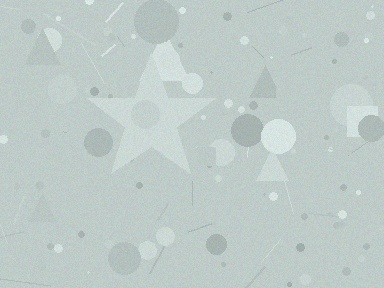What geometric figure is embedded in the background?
A star is embedded in the background.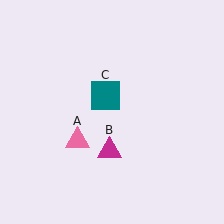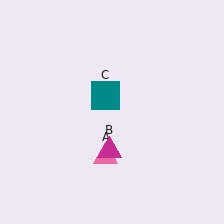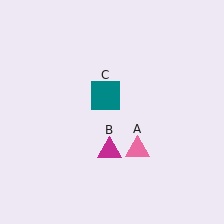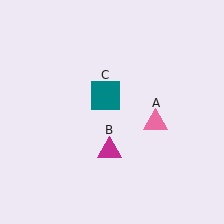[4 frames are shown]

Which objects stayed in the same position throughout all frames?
Magenta triangle (object B) and teal square (object C) remained stationary.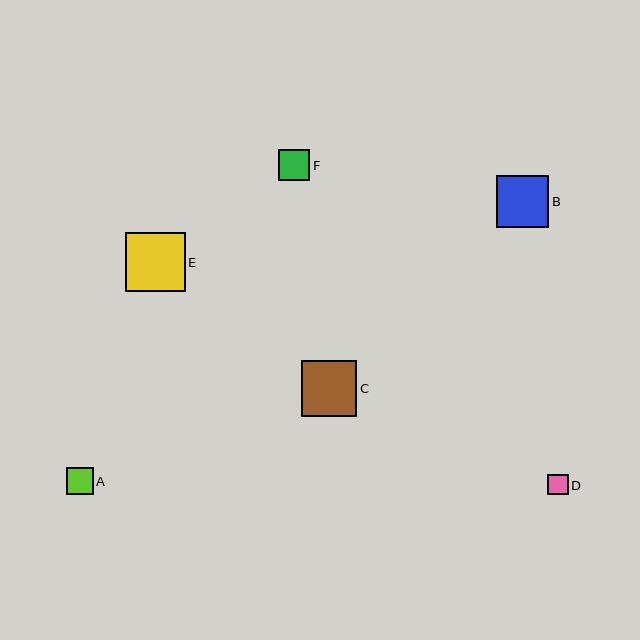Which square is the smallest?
Square D is the smallest with a size of approximately 21 pixels.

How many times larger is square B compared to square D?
Square B is approximately 2.5 times the size of square D.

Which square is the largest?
Square E is the largest with a size of approximately 60 pixels.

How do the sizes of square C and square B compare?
Square C and square B are approximately the same size.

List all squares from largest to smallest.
From largest to smallest: E, C, B, F, A, D.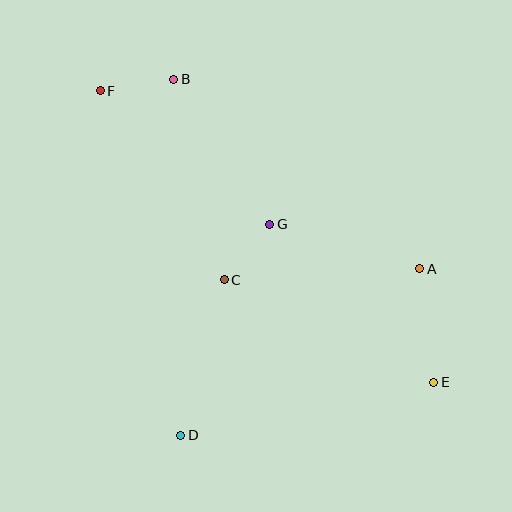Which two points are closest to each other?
Points C and G are closest to each other.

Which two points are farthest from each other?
Points E and F are farthest from each other.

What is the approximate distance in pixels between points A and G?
The distance between A and G is approximately 156 pixels.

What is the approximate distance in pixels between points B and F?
The distance between B and F is approximately 74 pixels.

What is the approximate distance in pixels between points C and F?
The distance between C and F is approximately 226 pixels.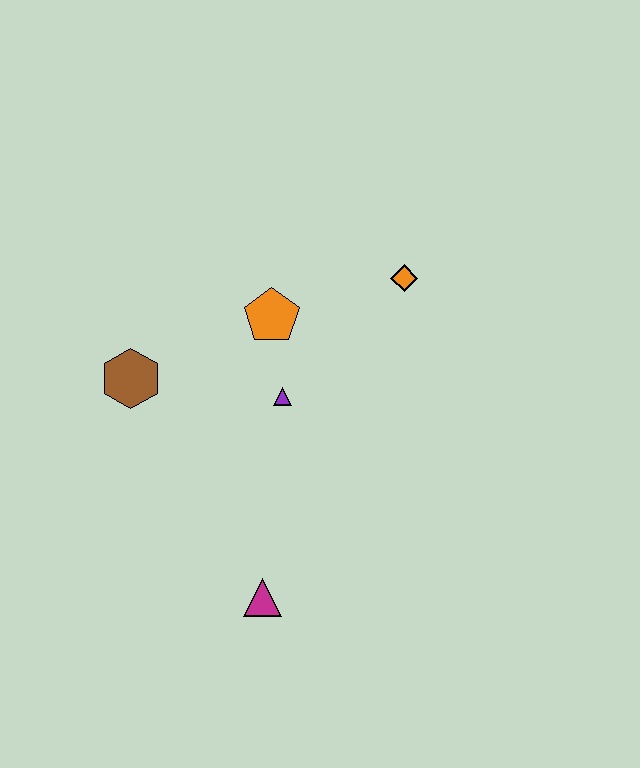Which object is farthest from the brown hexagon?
The orange diamond is farthest from the brown hexagon.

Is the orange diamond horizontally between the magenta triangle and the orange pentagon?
No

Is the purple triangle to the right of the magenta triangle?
Yes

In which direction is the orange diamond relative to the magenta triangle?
The orange diamond is above the magenta triangle.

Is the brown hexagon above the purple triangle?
Yes